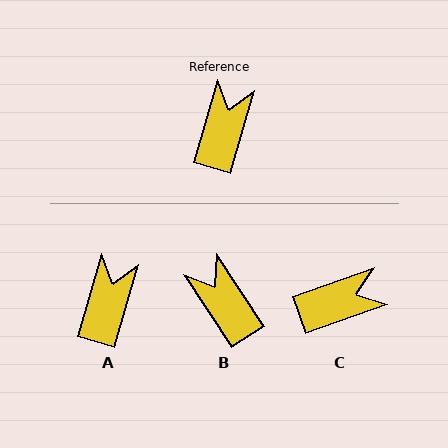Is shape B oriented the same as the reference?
No, it is off by about 50 degrees.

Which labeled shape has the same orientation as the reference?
A.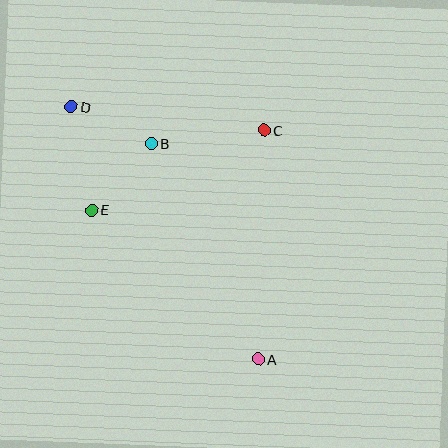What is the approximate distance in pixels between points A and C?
The distance between A and C is approximately 229 pixels.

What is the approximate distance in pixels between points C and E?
The distance between C and E is approximately 190 pixels.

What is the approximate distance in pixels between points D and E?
The distance between D and E is approximately 105 pixels.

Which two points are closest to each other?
Points B and D are closest to each other.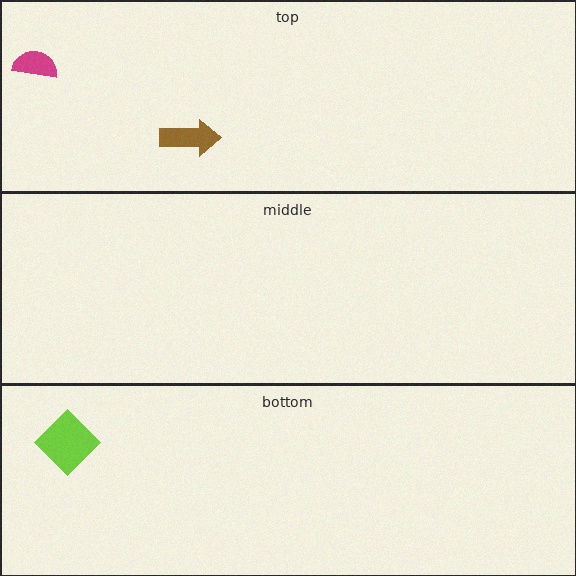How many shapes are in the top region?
2.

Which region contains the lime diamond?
The bottom region.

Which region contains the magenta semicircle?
The top region.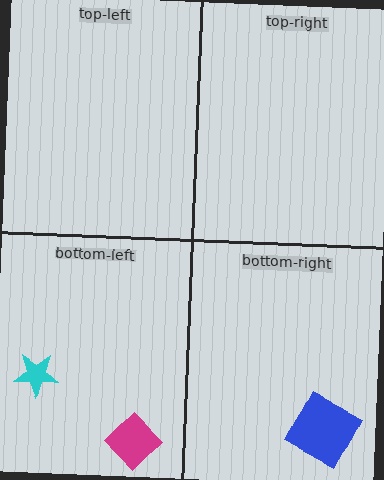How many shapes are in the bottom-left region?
2.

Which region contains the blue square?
The bottom-right region.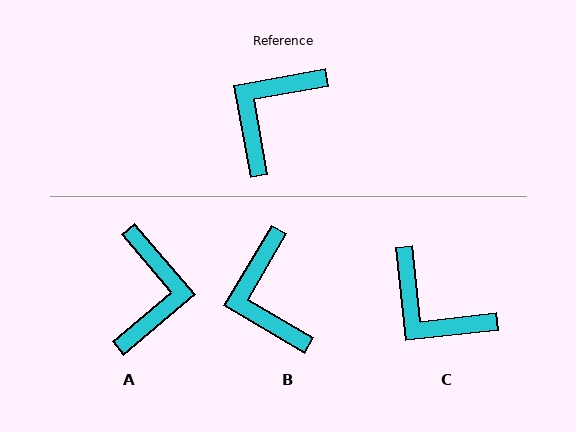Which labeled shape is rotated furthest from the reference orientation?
A, about 150 degrees away.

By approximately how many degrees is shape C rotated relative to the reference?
Approximately 86 degrees counter-clockwise.